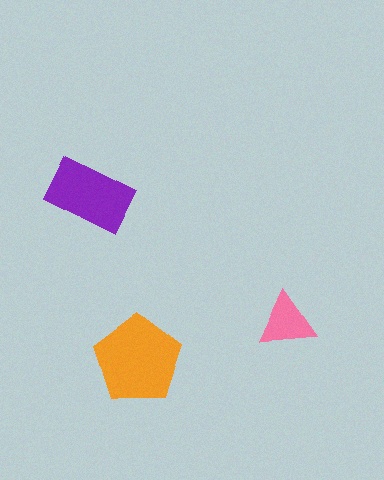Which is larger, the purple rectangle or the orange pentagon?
The orange pentagon.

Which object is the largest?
The orange pentagon.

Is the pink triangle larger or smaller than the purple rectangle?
Smaller.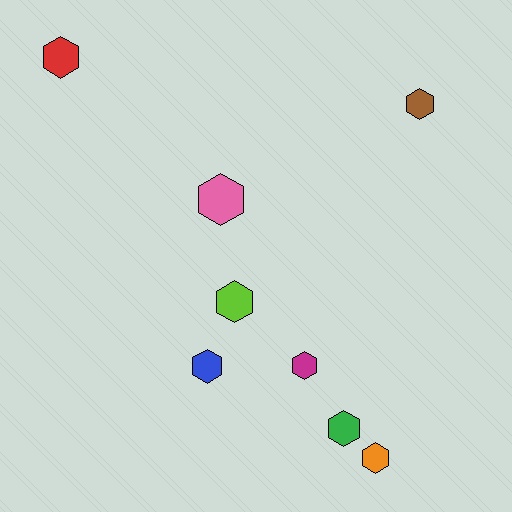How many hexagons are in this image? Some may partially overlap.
There are 8 hexagons.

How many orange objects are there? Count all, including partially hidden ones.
There is 1 orange object.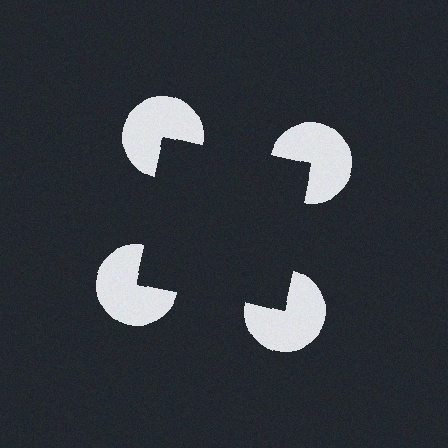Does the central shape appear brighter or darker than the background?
It typically appears slightly darker than the background, even though no actual brightness change is drawn.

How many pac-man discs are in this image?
There are 4 — one at each vertex of the illusory square.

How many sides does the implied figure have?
4 sides.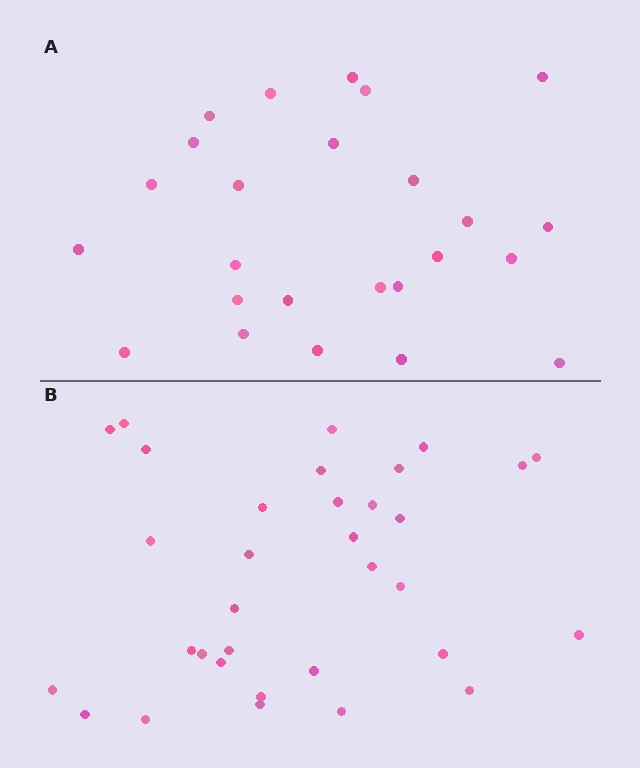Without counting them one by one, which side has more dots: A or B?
Region B (the bottom region) has more dots.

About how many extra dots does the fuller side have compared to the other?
Region B has roughly 8 or so more dots than region A.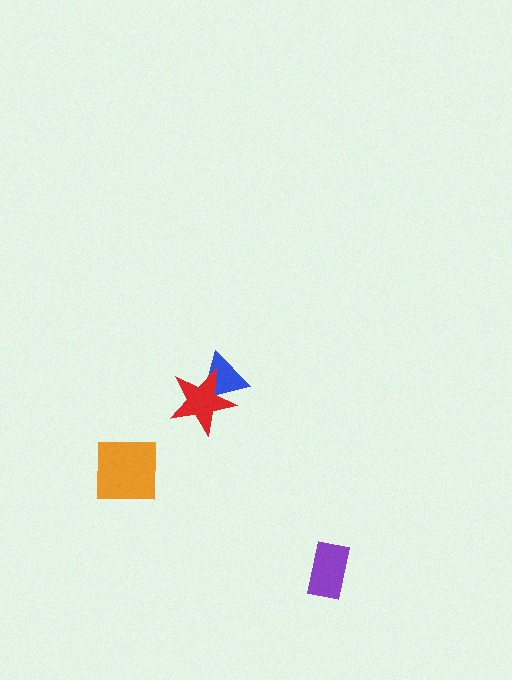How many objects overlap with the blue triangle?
1 object overlaps with the blue triangle.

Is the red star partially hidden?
No, no other shape covers it.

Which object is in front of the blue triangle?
The red star is in front of the blue triangle.